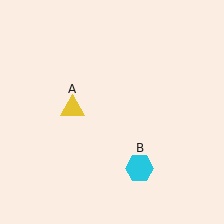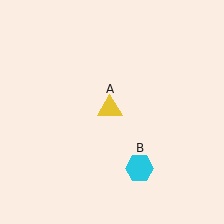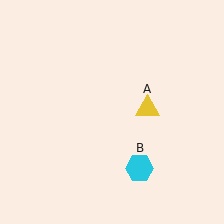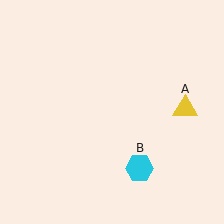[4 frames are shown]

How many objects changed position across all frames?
1 object changed position: yellow triangle (object A).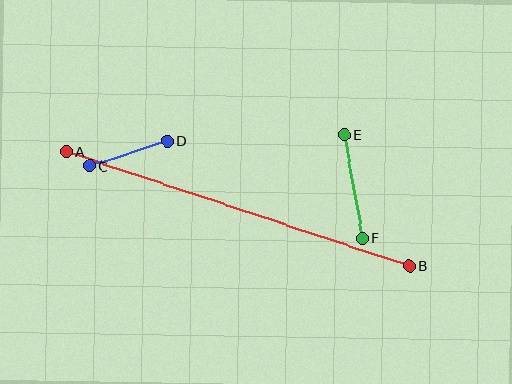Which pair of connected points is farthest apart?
Points A and B are farthest apart.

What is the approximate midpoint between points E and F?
The midpoint is at approximately (353, 186) pixels.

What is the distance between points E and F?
The distance is approximately 105 pixels.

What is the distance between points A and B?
The distance is approximately 362 pixels.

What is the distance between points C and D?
The distance is approximately 81 pixels.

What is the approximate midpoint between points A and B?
The midpoint is at approximately (238, 209) pixels.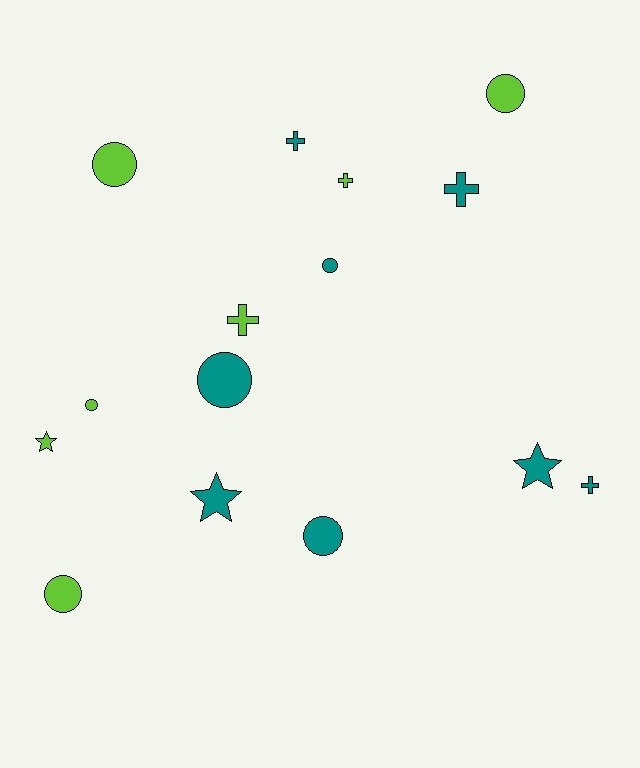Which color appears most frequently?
Teal, with 8 objects.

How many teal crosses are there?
There are 3 teal crosses.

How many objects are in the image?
There are 15 objects.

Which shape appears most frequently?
Circle, with 7 objects.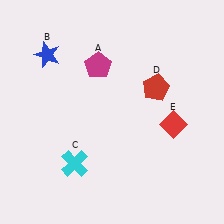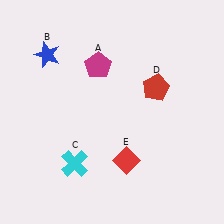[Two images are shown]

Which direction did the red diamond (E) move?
The red diamond (E) moved left.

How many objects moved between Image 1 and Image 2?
1 object moved between the two images.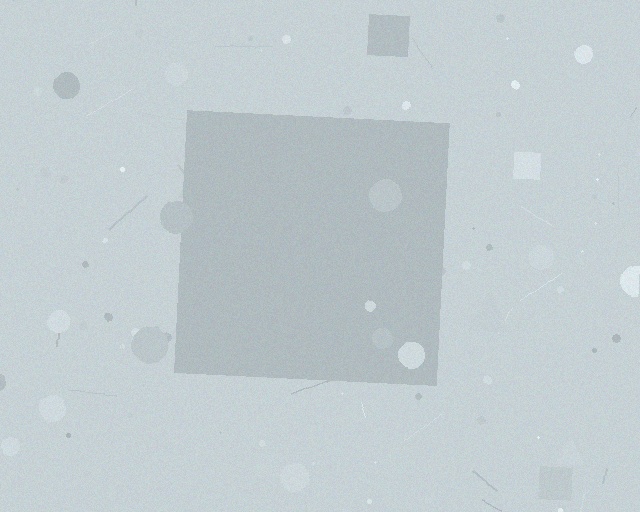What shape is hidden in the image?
A square is hidden in the image.